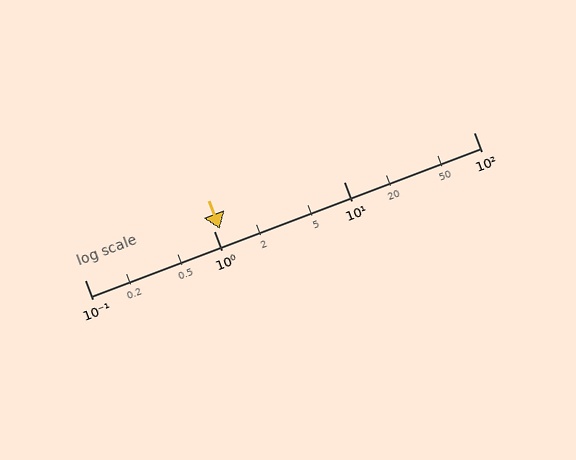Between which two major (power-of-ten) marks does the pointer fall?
The pointer is between 1 and 10.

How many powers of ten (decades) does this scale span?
The scale spans 3 decades, from 0.1 to 100.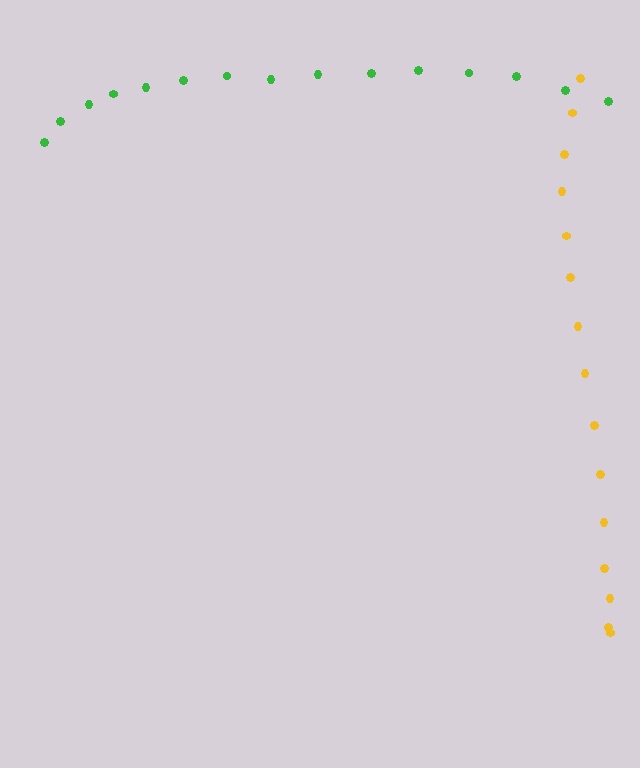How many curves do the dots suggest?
There are 2 distinct paths.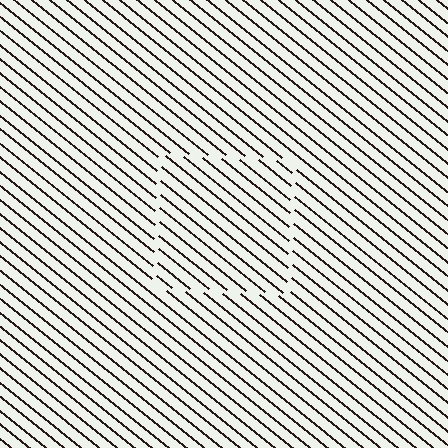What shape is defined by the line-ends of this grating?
An illusory square. The interior of the shape contains the same grating, shifted by half a period — the contour is defined by the phase discontinuity where line-ends from the inner and outer gratings abut.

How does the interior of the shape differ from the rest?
The interior of the shape contains the same grating, shifted by half a period — the contour is defined by the phase discontinuity where line-ends from the inner and outer gratings abut.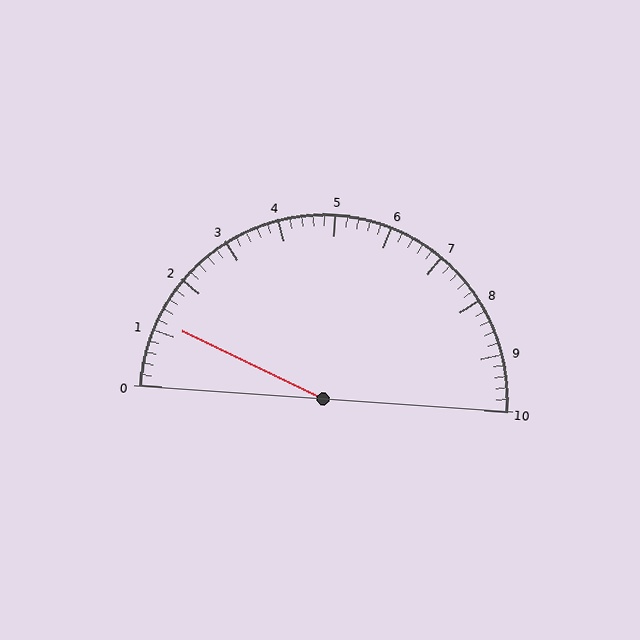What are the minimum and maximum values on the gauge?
The gauge ranges from 0 to 10.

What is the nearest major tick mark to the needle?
The nearest major tick mark is 1.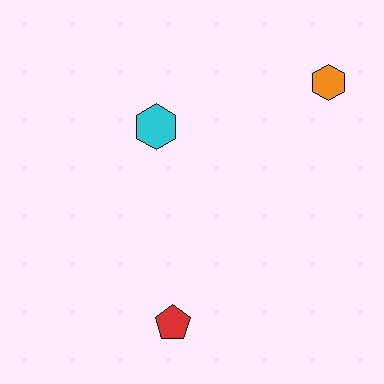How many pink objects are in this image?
There are no pink objects.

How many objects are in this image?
There are 3 objects.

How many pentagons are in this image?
There is 1 pentagon.